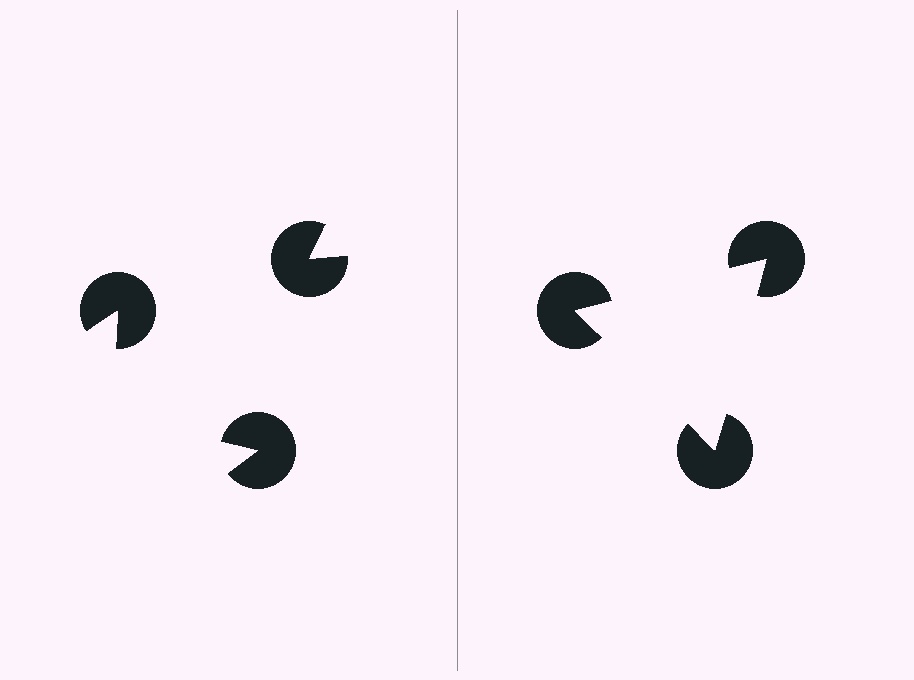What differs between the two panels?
The pac-man discs are positioned identically on both sides; only the wedge orientations differ. On the right they align to a triangle; on the left they are misaligned.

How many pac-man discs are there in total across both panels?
6 — 3 on each side.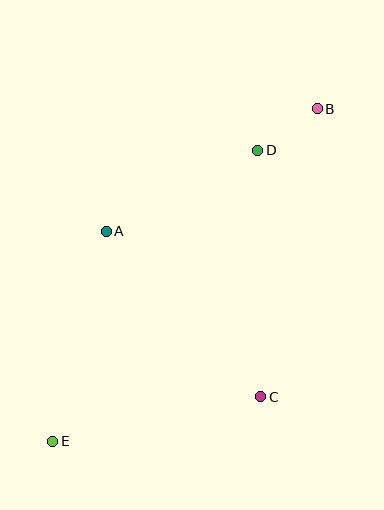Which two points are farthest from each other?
Points B and E are farthest from each other.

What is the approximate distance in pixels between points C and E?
The distance between C and E is approximately 213 pixels.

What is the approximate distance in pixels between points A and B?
The distance between A and B is approximately 244 pixels.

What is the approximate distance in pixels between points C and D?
The distance between C and D is approximately 247 pixels.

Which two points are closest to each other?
Points B and D are closest to each other.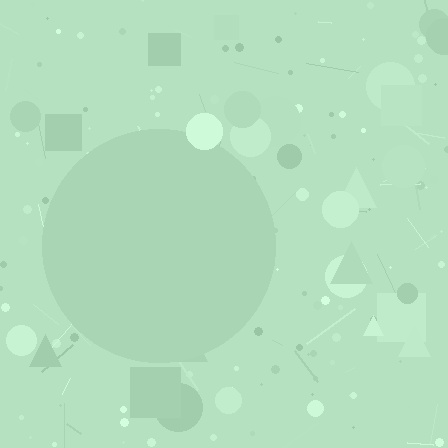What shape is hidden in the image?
A circle is hidden in the image.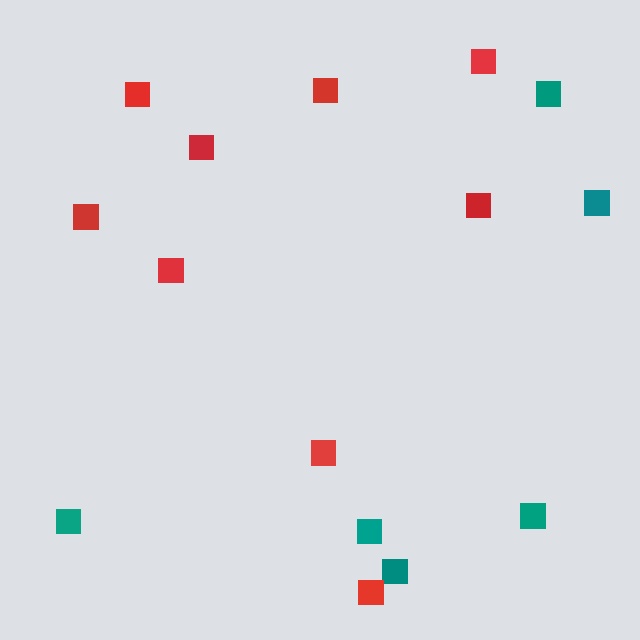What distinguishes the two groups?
There are 2 groups: one group of teal squares (6) and one group of red squares (9).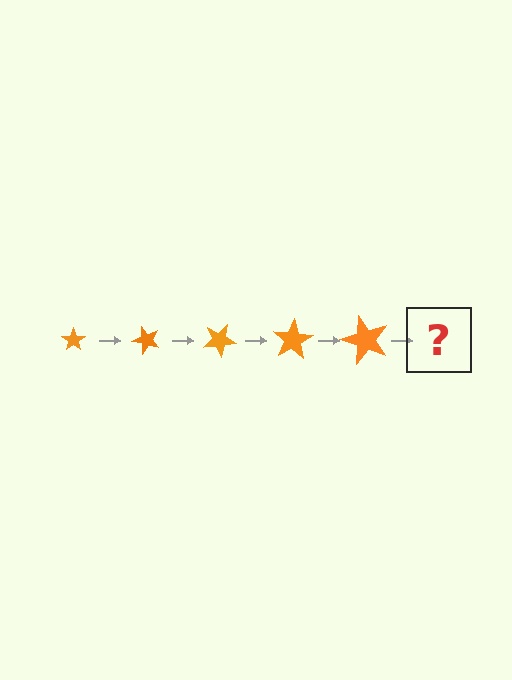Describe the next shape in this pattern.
It should be a star, larger than the previous one and rotated 250 degrees from the start.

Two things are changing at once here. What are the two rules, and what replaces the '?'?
The two rules are that the star grows larger each step and it rotates 50 degrees each step. The '?' should be a star, larger than the previous one and rotated 250 degrees from the start.